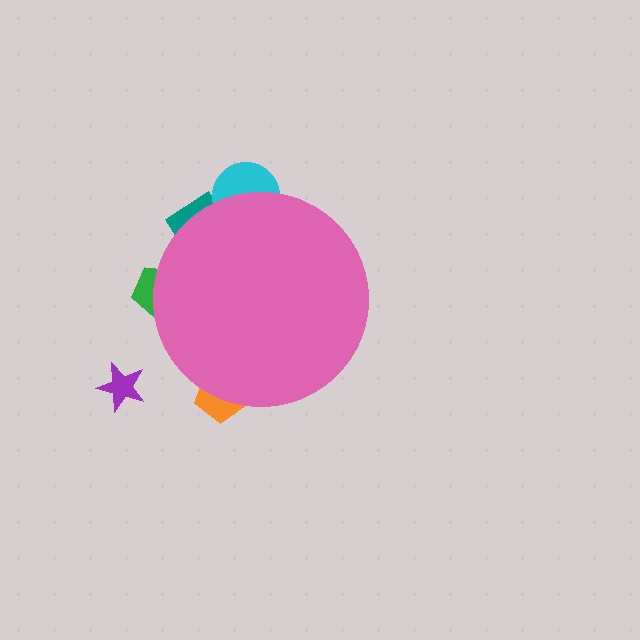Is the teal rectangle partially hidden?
Yes, the teal rectangle is partially hidden behind the pink circle.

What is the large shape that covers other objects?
A pink circle.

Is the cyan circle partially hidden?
Yes, the cyan circle is partially hidden behind the pink circle.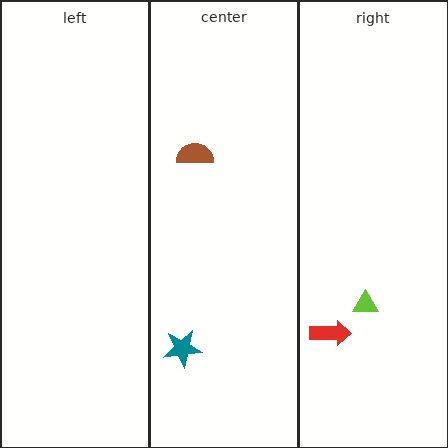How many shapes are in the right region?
2.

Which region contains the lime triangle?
The right region.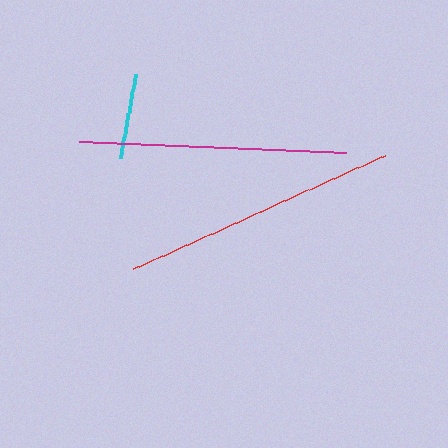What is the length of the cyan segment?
The cyan segment is approximately 85 pixels long.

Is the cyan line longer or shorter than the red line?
The red line is longer than the cyan line.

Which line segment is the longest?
The red line is the longest at approximately 277 pixels.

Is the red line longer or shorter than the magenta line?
The red line is longer than the magenta line.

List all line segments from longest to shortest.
From longest to shortest: red, magenta, cyan.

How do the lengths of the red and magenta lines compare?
The red and magenta lines are approximately the same length.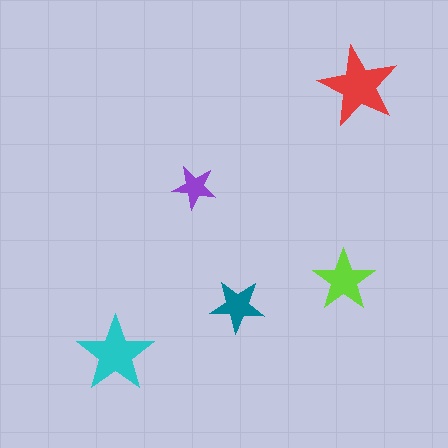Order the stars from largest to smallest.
the red one, the cyan one, the lime one, the teal one, the purple one.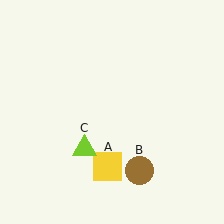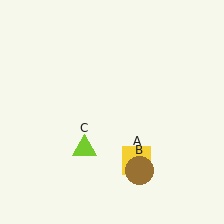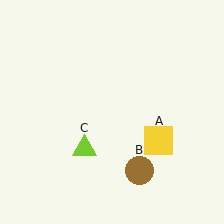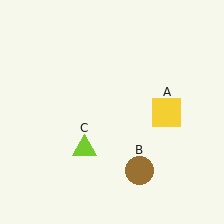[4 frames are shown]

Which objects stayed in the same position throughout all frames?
Brown circle (object B) and lime triangle (object C) remained stationary.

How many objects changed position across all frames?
1 object changed position: yellow square (object A).